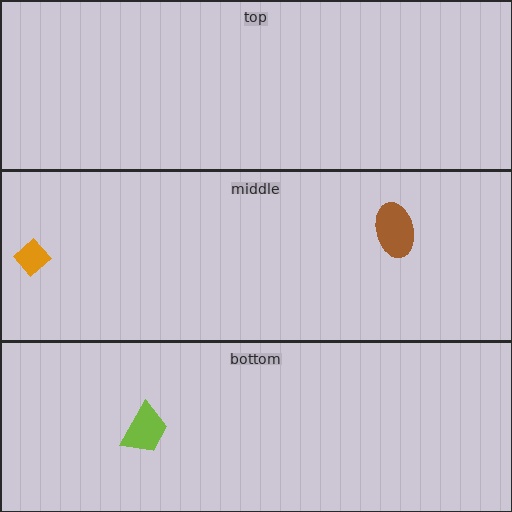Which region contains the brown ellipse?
The middle region.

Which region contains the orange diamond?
The middle region.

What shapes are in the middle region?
The orange diamond, the brown ellipse.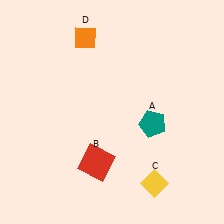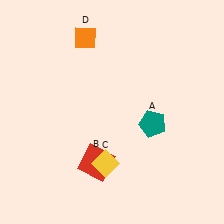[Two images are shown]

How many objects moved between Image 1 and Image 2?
1 object moved between the two images.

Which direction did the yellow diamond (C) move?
The yellow diamond (C) moved left.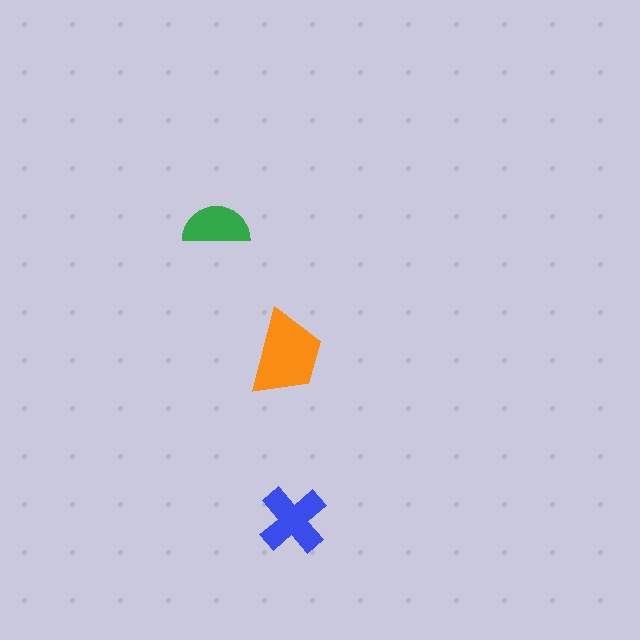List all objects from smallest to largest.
The green semicircle, the blue cross, the orange trapezoid.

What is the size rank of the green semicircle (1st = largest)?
3rd.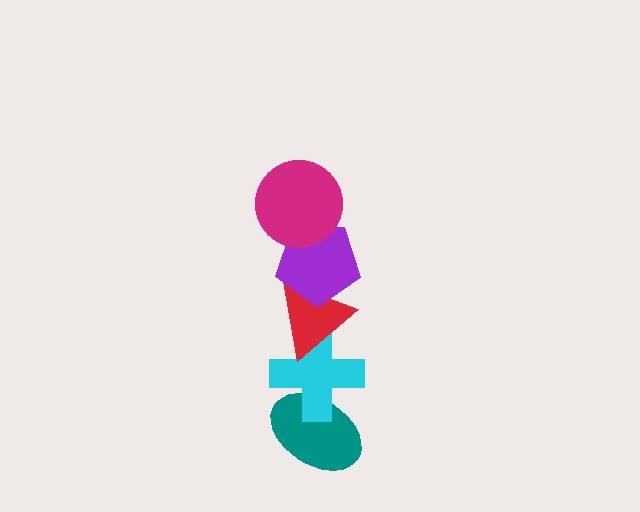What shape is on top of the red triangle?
The purple pentagon is on top of the red triangle.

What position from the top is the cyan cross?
The cyan cross is 4th from the top.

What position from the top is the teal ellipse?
The teal ellipse is 5th from the top.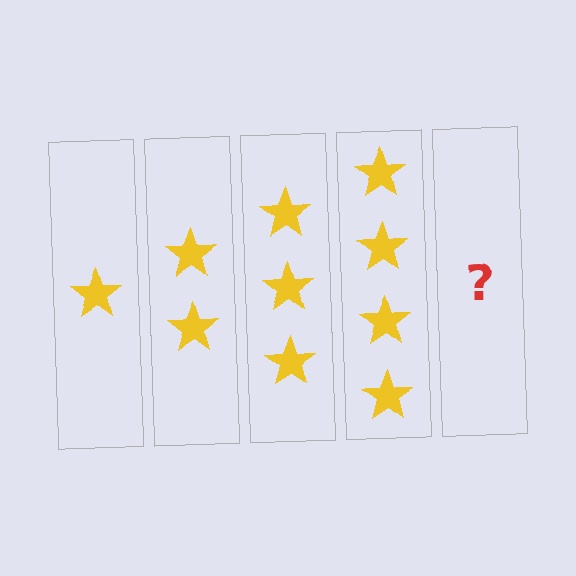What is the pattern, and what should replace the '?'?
The pattern is that each step adds one more star. The '?' should be 5 stars.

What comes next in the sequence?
The next element should be 5 stars.